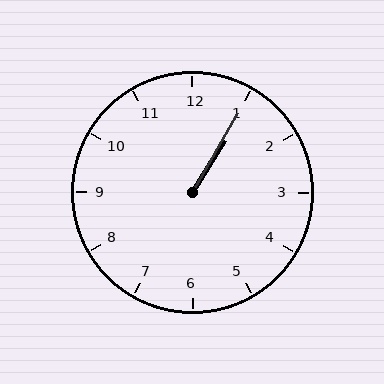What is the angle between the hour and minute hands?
Approximately 2 degrees.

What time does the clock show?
1:05.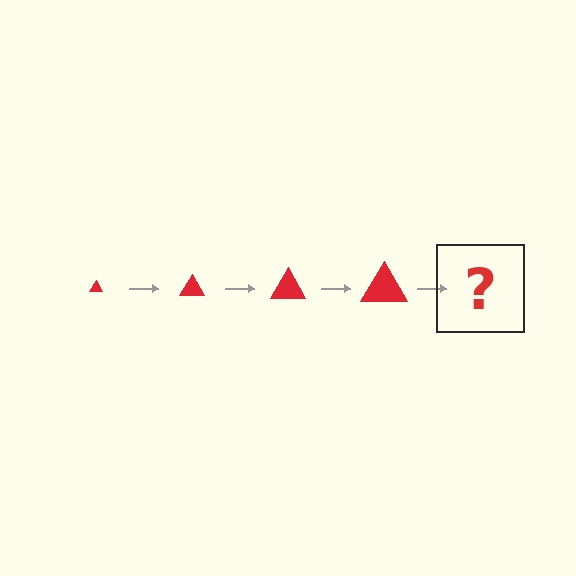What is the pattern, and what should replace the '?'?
The pattern is that the triangle gets progressively larger each step. The '?' should be a red triangle, larger than the previous one.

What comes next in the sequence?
The next element should be a red triangle, larger than the previous one.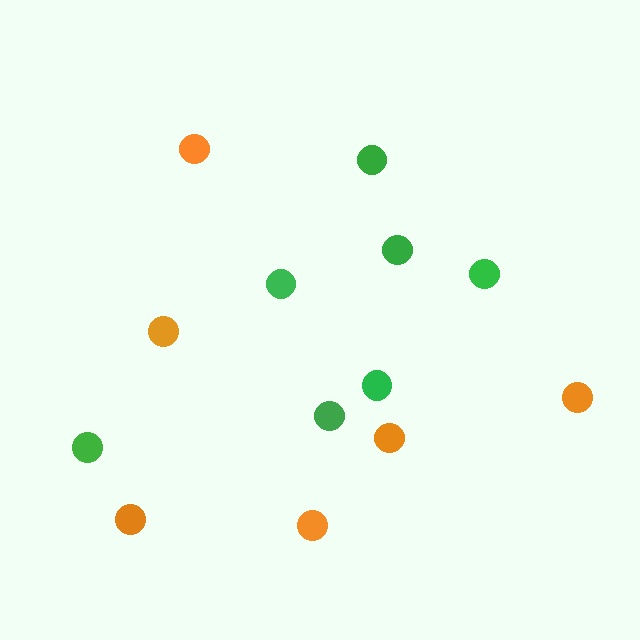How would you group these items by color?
There are 2 groups: one group of green circles (7) and one group of orange circles (6).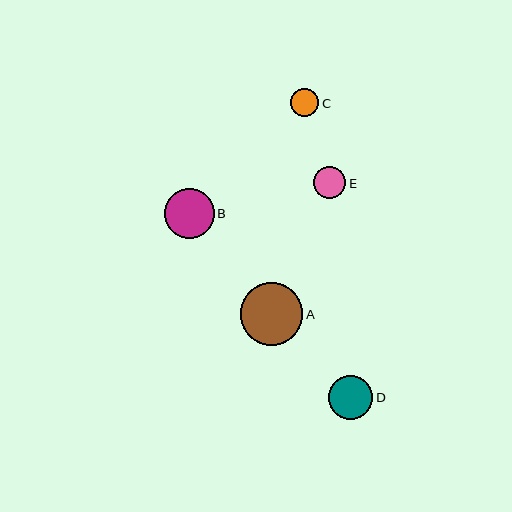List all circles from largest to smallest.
From largest to smallest: A, B, D, E, C.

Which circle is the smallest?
Circle C is the smallest with a size of approximately 28 pixels.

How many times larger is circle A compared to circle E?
Circle A is approximately 1.9 times the size of circle E.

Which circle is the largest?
Circle A is the largest with a size of approximately 63 pixels.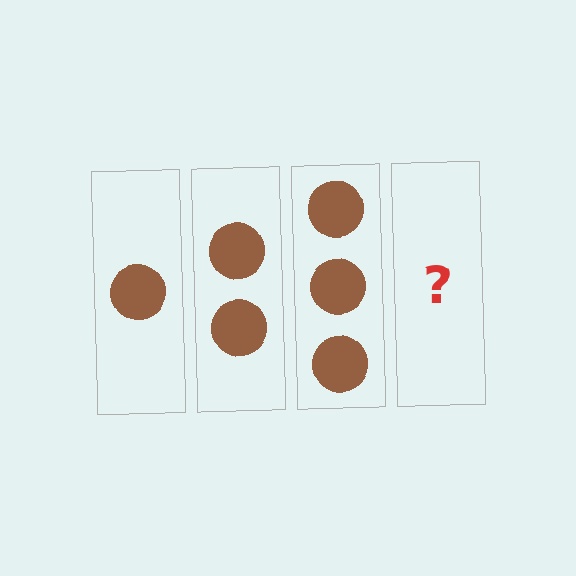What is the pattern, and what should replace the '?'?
The pattern is that each step adds one more circle. The '?' should be 4 circles.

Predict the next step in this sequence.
The next step is 4 circles.